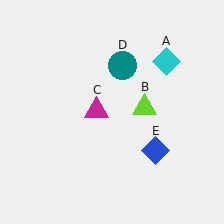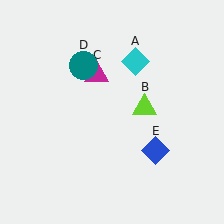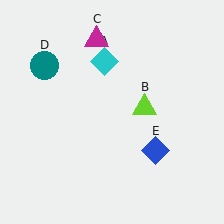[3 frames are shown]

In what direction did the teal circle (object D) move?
The teal circle (object D) moved left.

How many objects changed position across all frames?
3 objects changed position: cyan diamond (object A), magenta triangle (object C), teal circle (object D).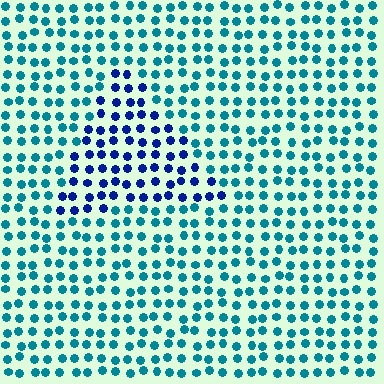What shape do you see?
I see a triangle.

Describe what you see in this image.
The image is filled with small teal elements in a uniform arrangement. A triangle-shaped region is visible where the elements are tinted to a slightly different hue, forming a subtle color boundary.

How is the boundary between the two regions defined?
The boundary is defined purely by a slight shift in hue (about 43 degrees). Spacing, size, and orientation are identical on both sides.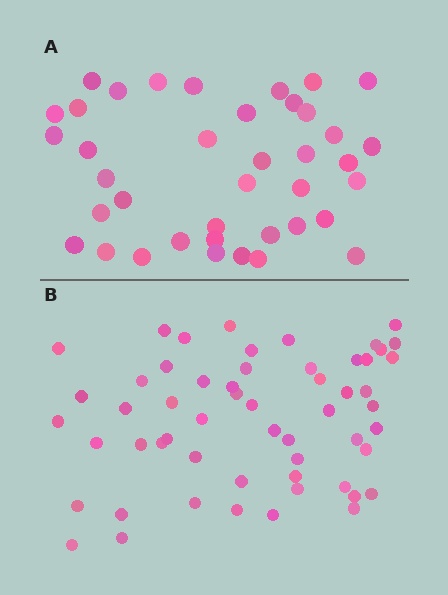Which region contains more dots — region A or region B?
Region B (the bottom region) has more dots.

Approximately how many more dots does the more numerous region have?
Region B has approximately 15 more dots than region A.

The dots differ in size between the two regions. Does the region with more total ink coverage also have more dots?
No. Region A has more total ink coverage because its dots are larger, but region B actually contains more individual dots. Total area can be misleading — the number of items is what matters here.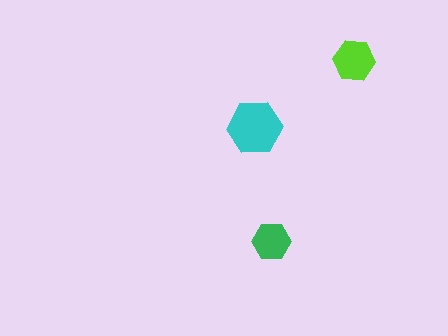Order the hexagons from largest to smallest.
the cyan one, the lime one, the green one.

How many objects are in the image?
There are 3 objects in the image.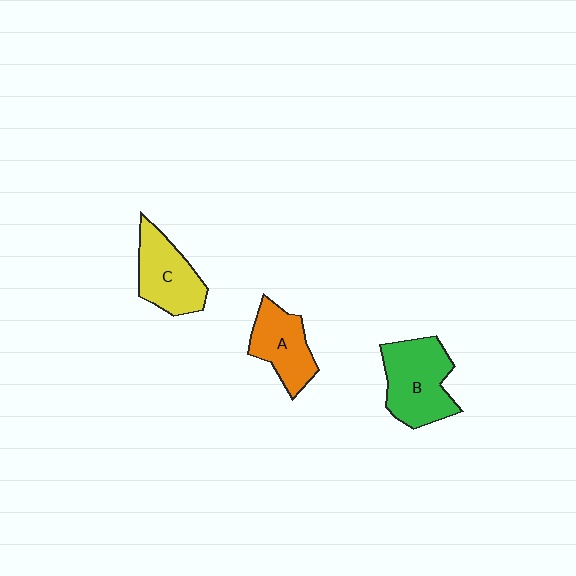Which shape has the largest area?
Shape B (green).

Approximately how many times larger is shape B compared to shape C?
Approximately 1.2 times.